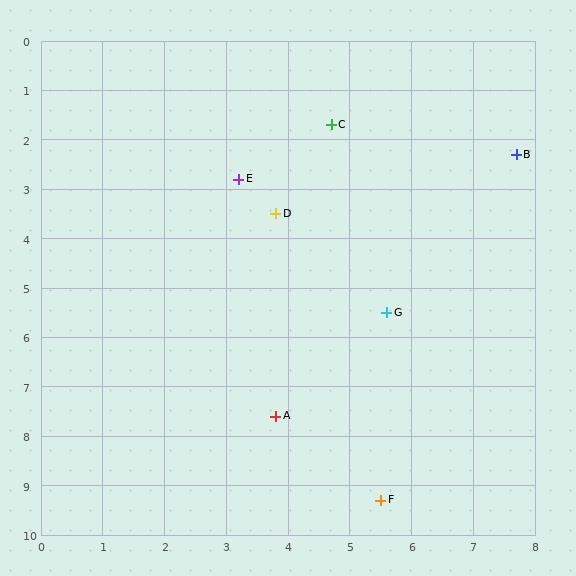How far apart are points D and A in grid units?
Points D and A are about 4.1 grid units apart.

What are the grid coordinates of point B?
Point B is at approximately (7.7, 2.3).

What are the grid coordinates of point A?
Point A is at approximately (3.8, 7.6).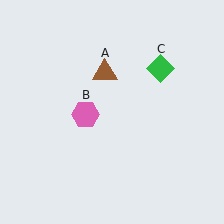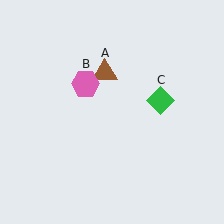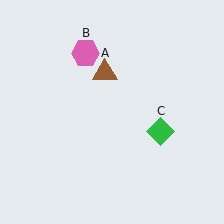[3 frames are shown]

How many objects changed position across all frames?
2 objects changed position: pink hexagon (object B), green diamond (object C).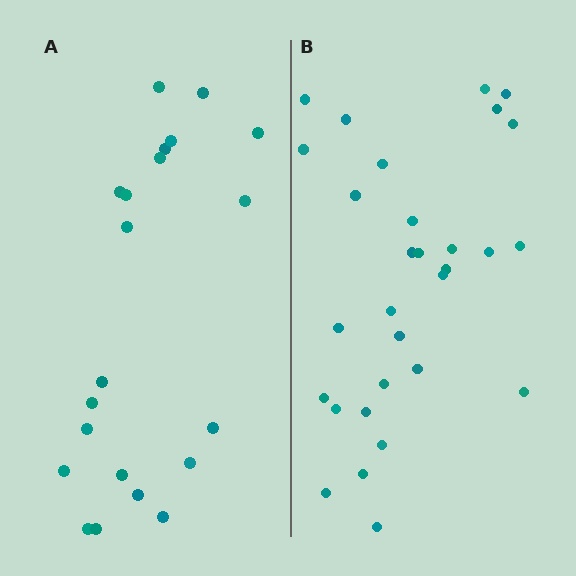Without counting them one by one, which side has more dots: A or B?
Region B (the right region) has more dots.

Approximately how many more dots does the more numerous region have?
Region B has roughly 8 or so more dots than region A.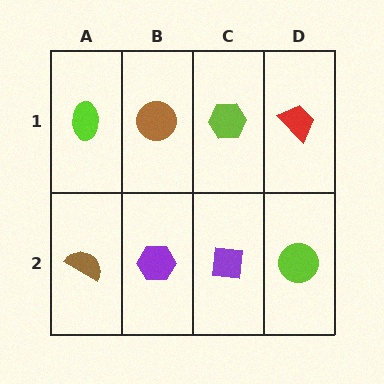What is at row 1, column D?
A red trapezoid.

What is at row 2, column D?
A lime circle.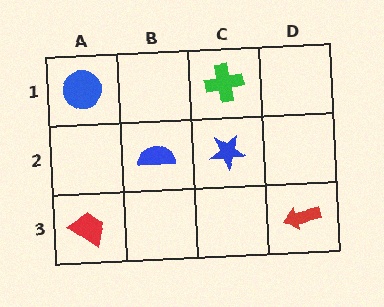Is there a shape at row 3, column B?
No, that cell is empty.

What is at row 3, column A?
A red trapezoid.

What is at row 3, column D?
A red arrow.